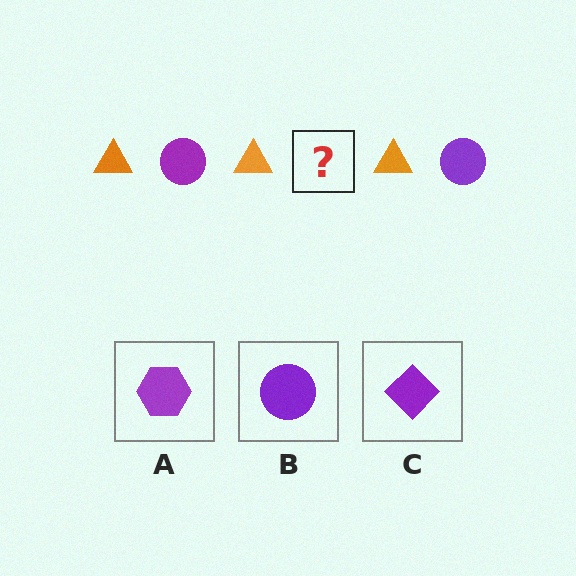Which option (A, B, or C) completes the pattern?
B.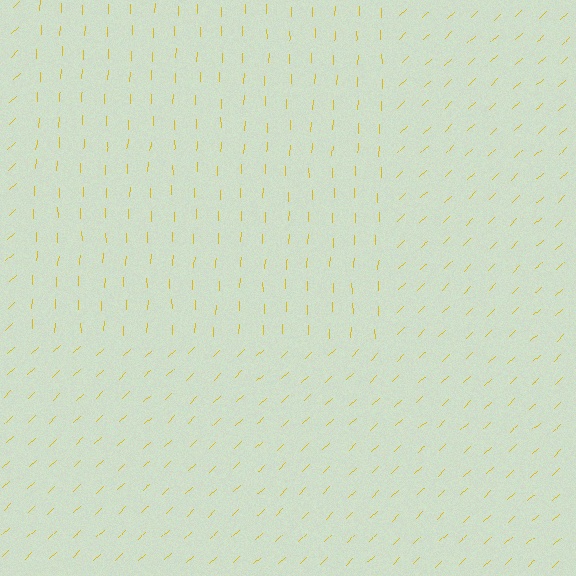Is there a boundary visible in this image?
Yes, there is a texture boundary formed by a change in line orientation.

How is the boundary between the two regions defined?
The boundary is defined purely by a change in line orientation (approximately 45 degrees difference). All lines are the same color and thickness.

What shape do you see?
I see a rectangle.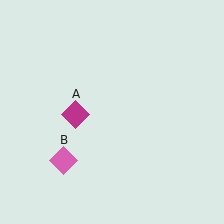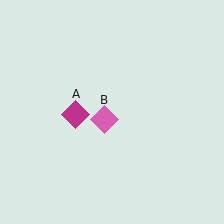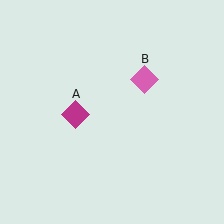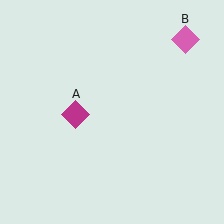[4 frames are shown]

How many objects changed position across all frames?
1 object changed position: pink diamond (object B).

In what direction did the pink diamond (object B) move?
The pink diamond (object B) moved up and to the right.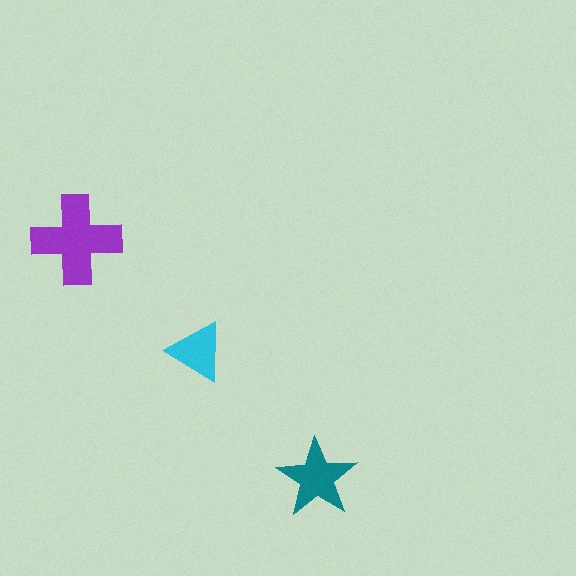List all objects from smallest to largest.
The cyan triangle, the teal star, the purple cross.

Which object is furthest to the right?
The teal star is rightmost.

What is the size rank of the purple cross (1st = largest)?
1st.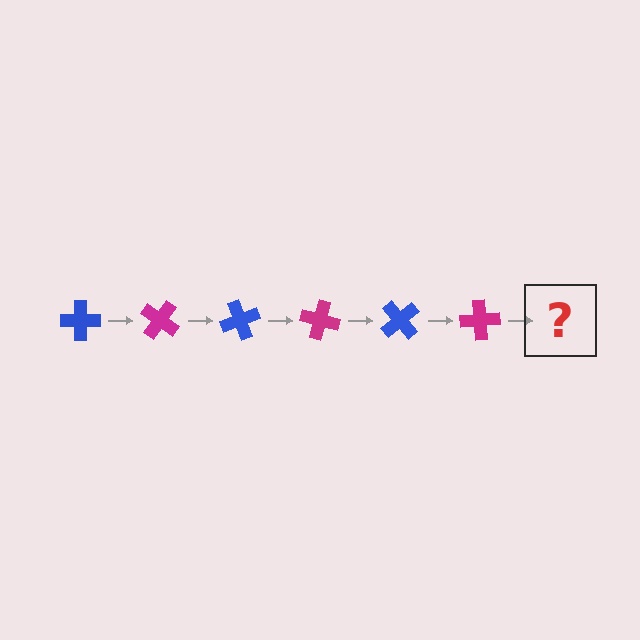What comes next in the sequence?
The next element should be a blue cross, rotated 210 degrees from the start.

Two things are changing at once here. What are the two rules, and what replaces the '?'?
The two rules are that it rotates 35 degrees each step and the color cycles through blue and magenta. The '?' should be a blue cross, rotated 210 degrees from the start.